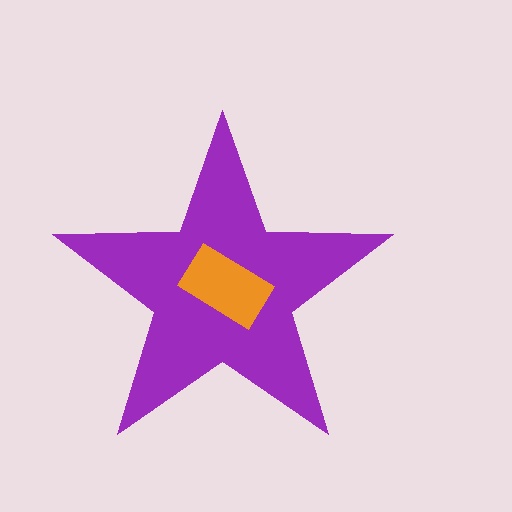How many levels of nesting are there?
2.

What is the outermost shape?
The purple star.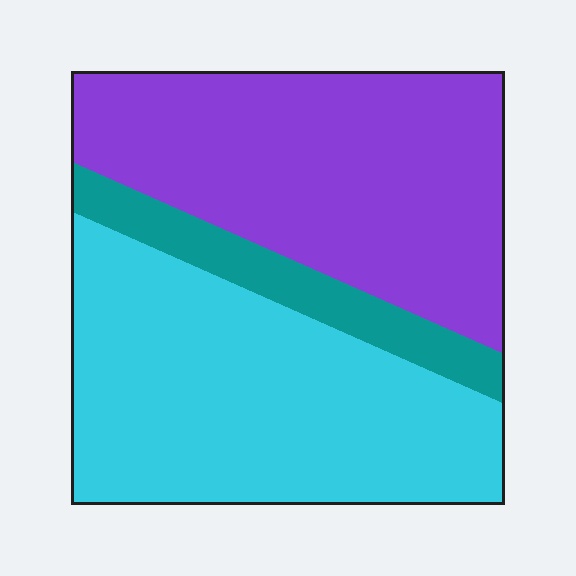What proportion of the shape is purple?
Purple covers 43% of the shape.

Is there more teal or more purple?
Purple.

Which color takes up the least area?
Teal, at roughly 10%.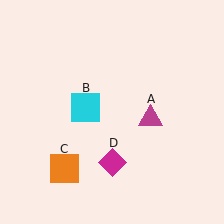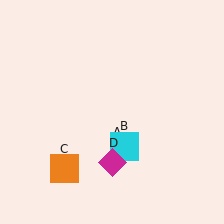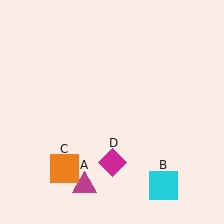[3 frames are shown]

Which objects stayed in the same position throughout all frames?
Orange square (object C) and magenta diamond (object D) remained stationary.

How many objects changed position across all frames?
2 objects changed position: magenta triangle (object A), cyan square (object B).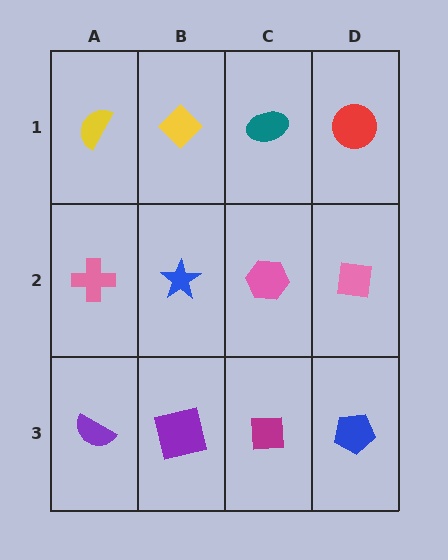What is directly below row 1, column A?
A pink cross.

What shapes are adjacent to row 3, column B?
A blue star (row 2, column B), a purple semicircle (row 3, column A), a magenta square (row 3, column C).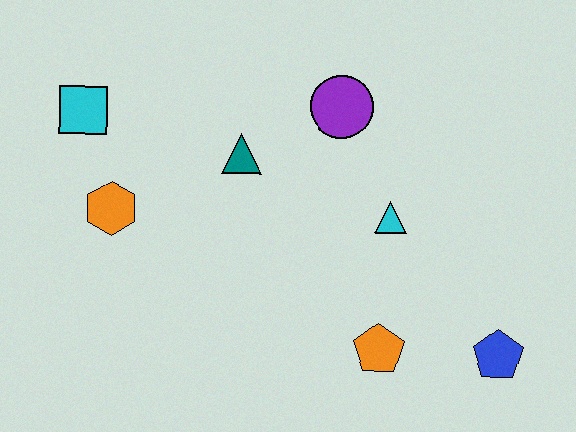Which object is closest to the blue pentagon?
The orange pentagon is closest to the blue pentagon.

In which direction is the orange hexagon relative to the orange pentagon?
The orange hexagon is to the left of the orange pentagon.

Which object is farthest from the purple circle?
The blue pentagon is farthest from the purple circle.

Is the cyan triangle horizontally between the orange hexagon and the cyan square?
No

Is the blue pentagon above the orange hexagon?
No